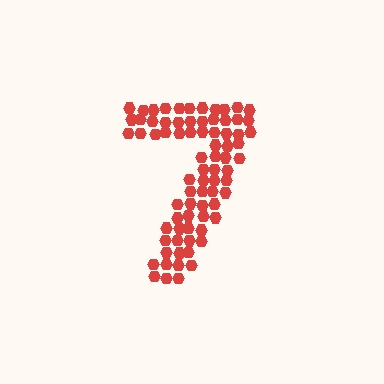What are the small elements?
The small elements are hexagons.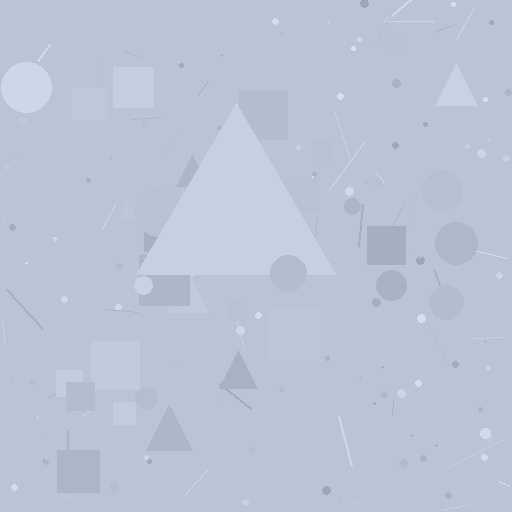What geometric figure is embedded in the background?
A triangle is embedded in the background.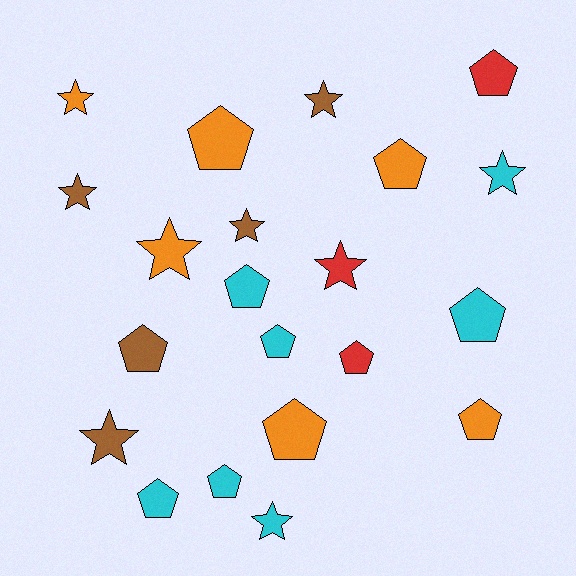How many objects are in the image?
There are 21 objects.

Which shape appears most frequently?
Pentagon, with 12 objects.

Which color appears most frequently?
Cyan, with 7 objects.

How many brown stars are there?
There are 4 brown stars.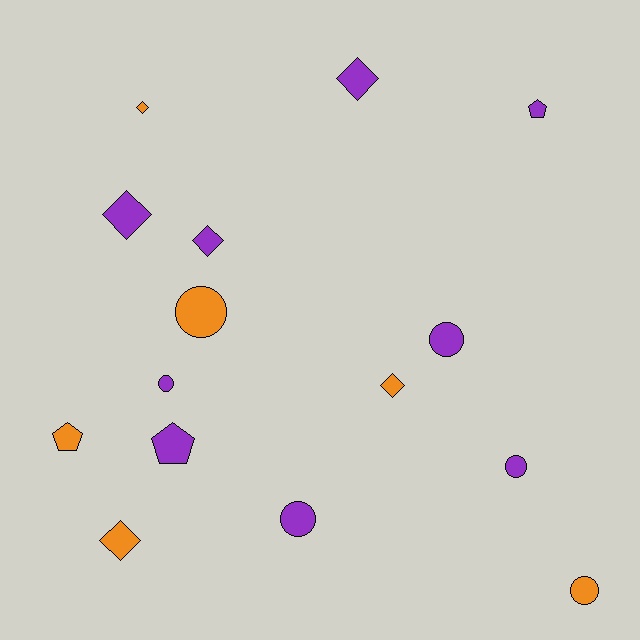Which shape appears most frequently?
Diamond, with 6 objects.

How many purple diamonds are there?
There are 3 purple diamonds.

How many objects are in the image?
There are 15 objects.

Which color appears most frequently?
Purple, with 9 objects.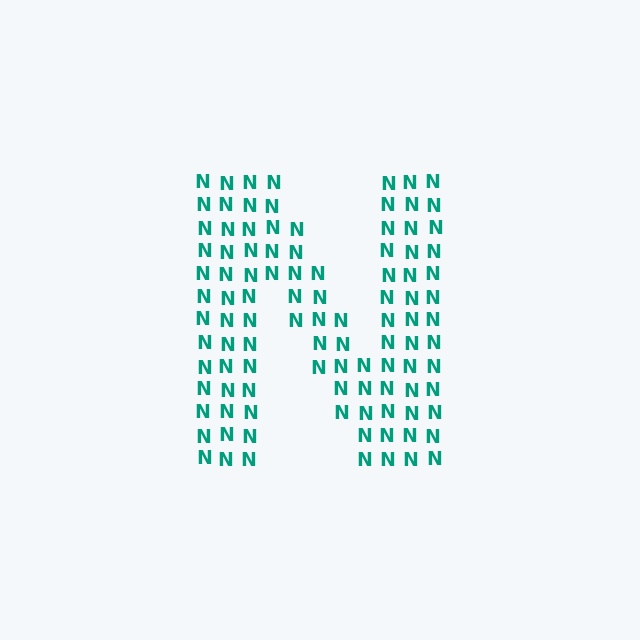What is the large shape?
The large shape is the letter N.